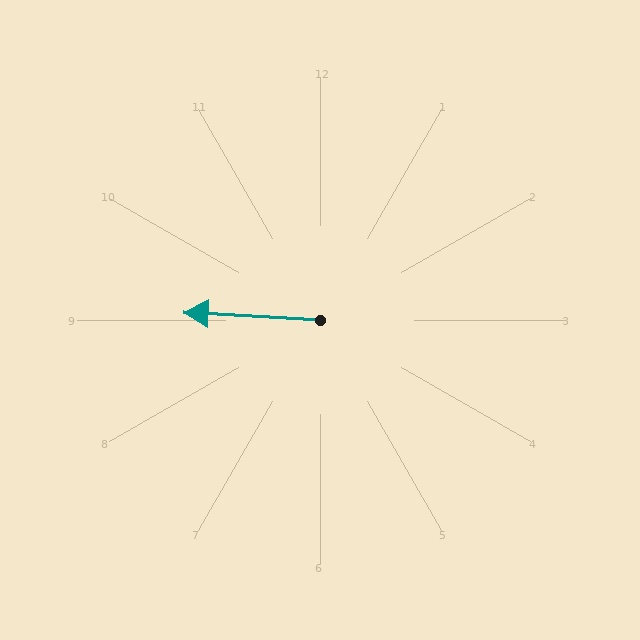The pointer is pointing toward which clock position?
Roughly 9 o'clock.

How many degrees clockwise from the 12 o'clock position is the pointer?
Approximately 273 degrees.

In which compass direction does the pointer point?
West.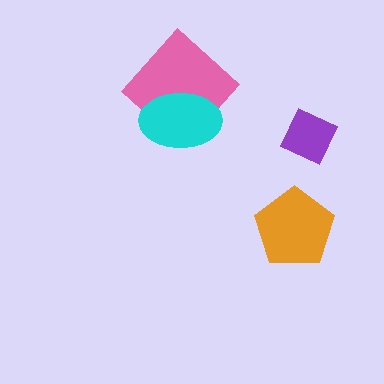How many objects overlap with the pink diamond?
1 object overlaps with the pink diamond.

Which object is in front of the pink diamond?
The cyan ellipse is in front of the pink diamond.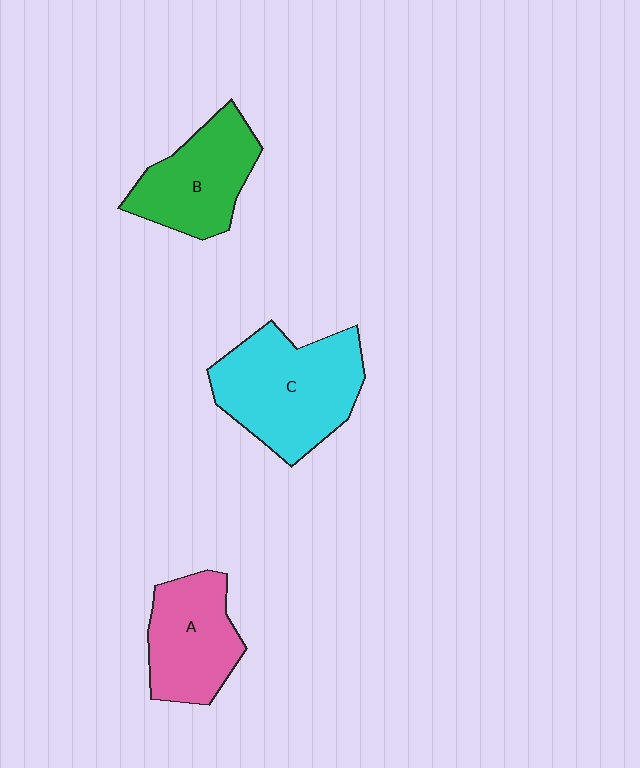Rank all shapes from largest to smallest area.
From largest to smallest: C (cyan), B (green), A (pink).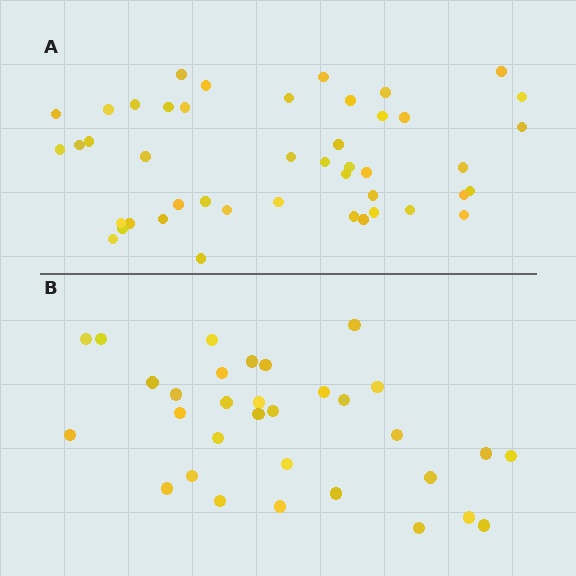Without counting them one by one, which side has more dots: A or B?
Region A (the top region) has more dots.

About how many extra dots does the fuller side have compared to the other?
Region A has approximately 15 more dots than region B.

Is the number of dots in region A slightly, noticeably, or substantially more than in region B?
Region A has noticeably more, but not dramatically so. The ratio is roughly 1.4 to 1.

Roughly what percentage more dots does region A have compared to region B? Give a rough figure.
About 40% more.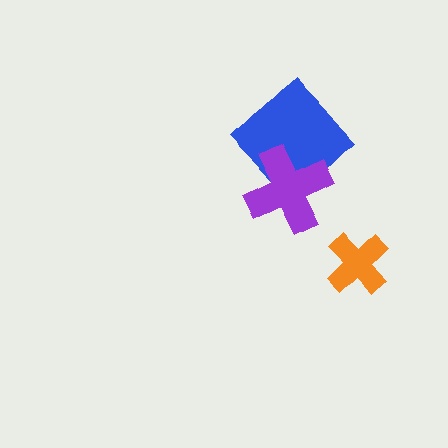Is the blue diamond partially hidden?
Yes, it is partially covered by another shape.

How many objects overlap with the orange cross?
0 objects overlap with the orange cross.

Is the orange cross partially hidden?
No, no other shape covers it.